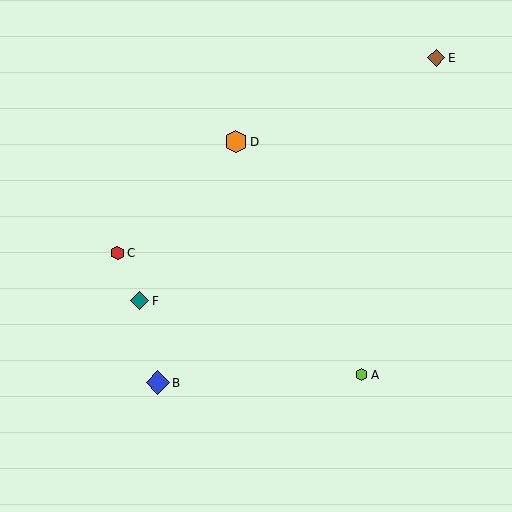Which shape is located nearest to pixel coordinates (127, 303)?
The teal diamond (labeled F) at (140, 301) is nearest to that location.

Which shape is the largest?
The blue diamond (labeled B) is the largest.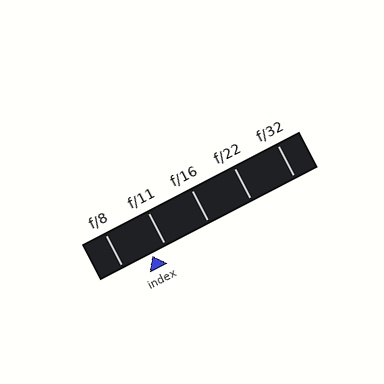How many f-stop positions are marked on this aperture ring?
There are 5 f-stop positions marked.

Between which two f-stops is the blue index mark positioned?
The index mark is between f/8 and f/11.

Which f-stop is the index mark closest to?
The index mark is closest to f/11.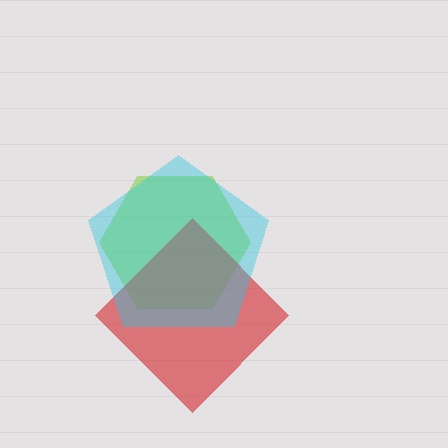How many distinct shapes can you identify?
There are 3 distinct shapes: a lime hexagon, a red diamond, a cyan pentagon.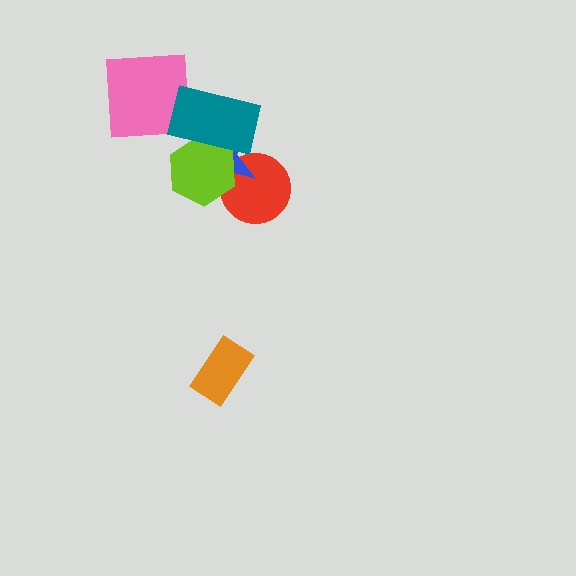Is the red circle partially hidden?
Yes, it is partially covered by another shape.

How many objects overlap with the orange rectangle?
0 objects overlap with the orange rectangle.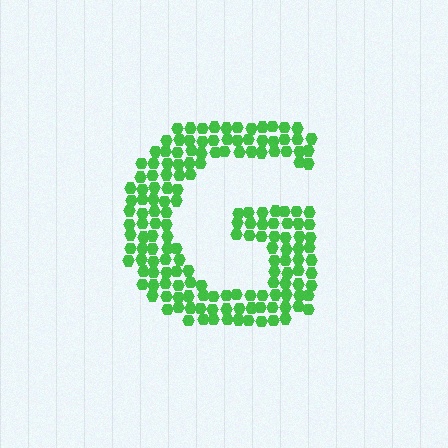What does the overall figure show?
The overall figure shows the letter G.